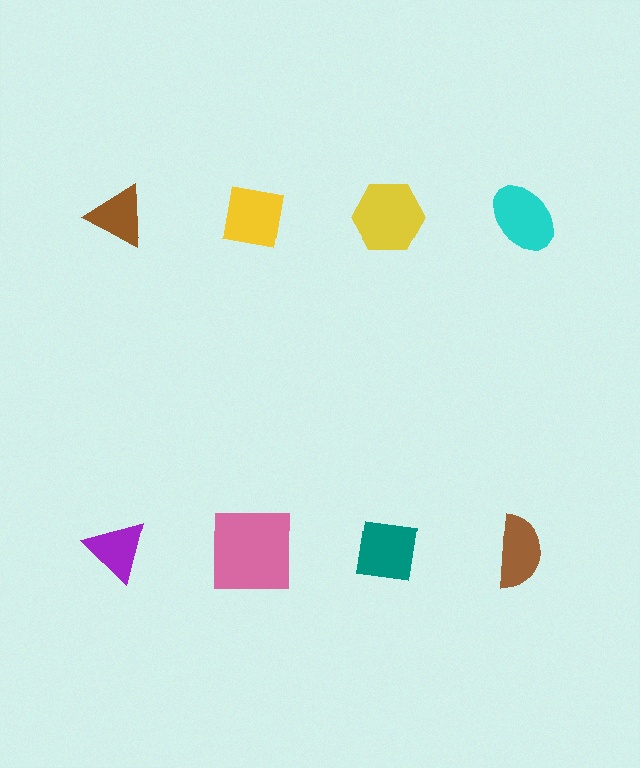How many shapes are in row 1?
4 shapes.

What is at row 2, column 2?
A pink square.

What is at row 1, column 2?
A yellow square.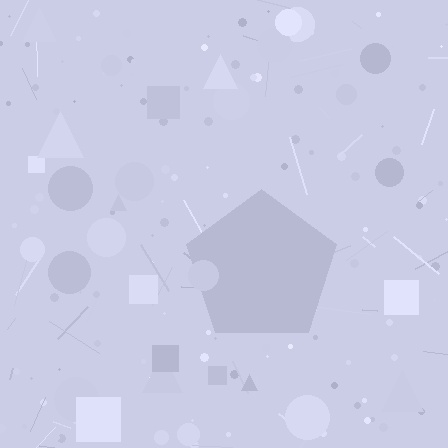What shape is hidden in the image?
A pentagon is hidden in the image.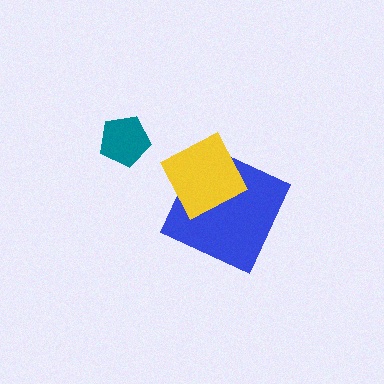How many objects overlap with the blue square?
1 object overlaps with the blue square.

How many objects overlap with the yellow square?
1 object overlaps with the yellow square.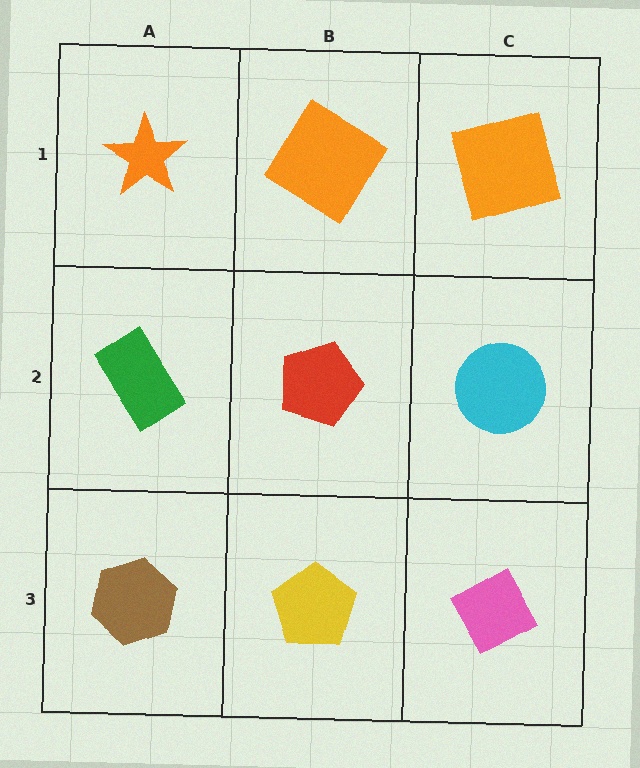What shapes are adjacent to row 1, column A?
A green rectangle (row 2, column A), an orange diamond (row 1, column B).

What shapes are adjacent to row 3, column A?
A green rectangle (row 2, column A), a yellow pentagon (row 3, column B).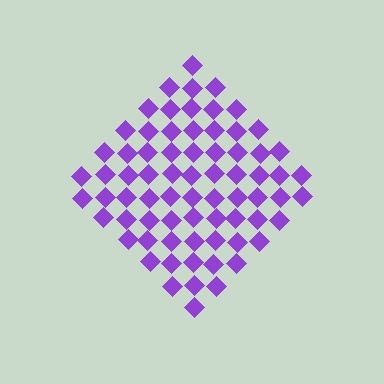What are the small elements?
The small elements are diamonds.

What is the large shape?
The large shape is a diamond.